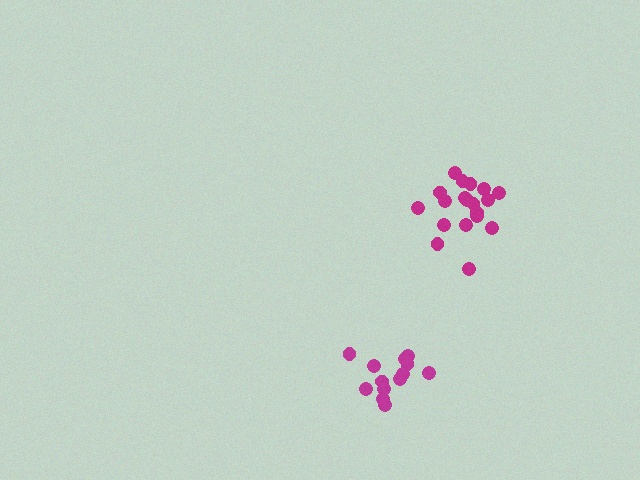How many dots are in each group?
Group 1: 19 dots, Group 2: 13 dots (32 total).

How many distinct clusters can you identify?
There are 2 distinct clusters.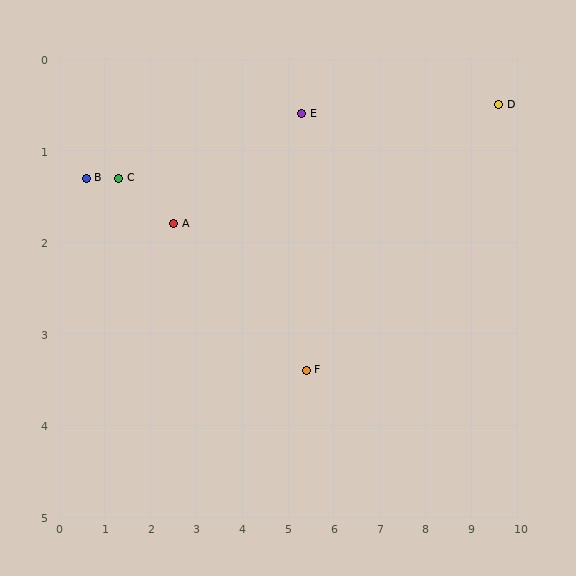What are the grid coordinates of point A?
Point A is at approximately (2.5, 1.8).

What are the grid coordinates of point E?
Point E is at approximately (5.3, 0.6).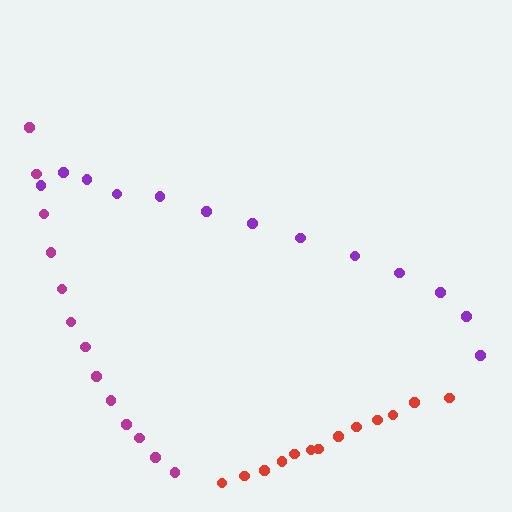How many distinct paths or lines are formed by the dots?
There are 3 distinct paths.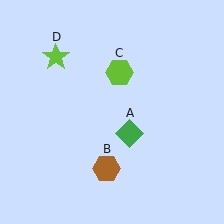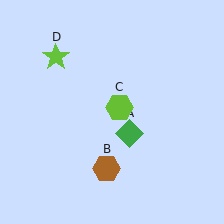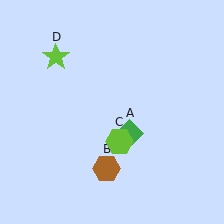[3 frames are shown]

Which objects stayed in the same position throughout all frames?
Green diamond (object A) and brown hexagon (object B) and lime star (object D) remained stationary.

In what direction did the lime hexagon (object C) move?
The lime hexagon (object C) moved down.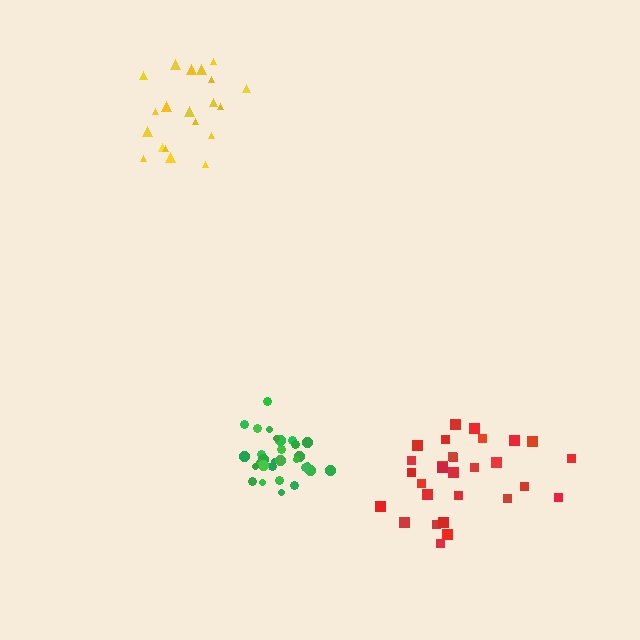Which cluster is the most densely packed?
Green.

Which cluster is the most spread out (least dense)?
Yellow.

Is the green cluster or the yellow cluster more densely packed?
Green.